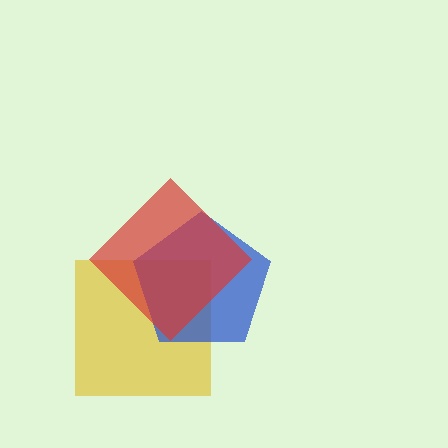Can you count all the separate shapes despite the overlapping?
Yes, there are 3 separate shapes.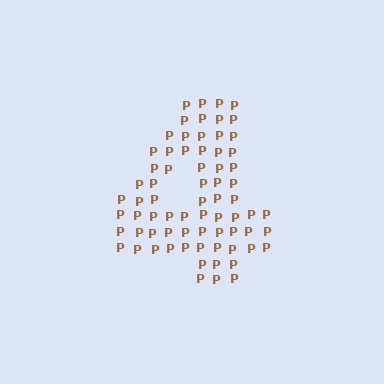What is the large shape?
The large shape is the digit 4.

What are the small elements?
The small elements are letter P's.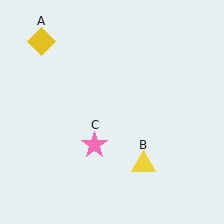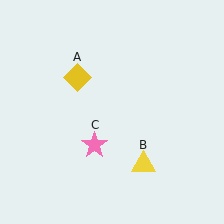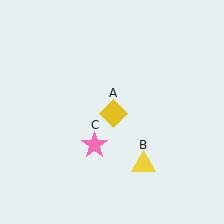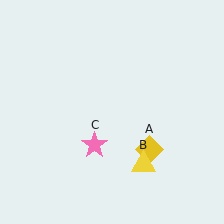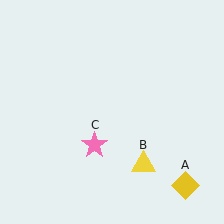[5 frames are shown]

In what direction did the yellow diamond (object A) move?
The yellow diamond (object A) moved down and to the right.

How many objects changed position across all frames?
1 object changed position: yellow diamond (object A).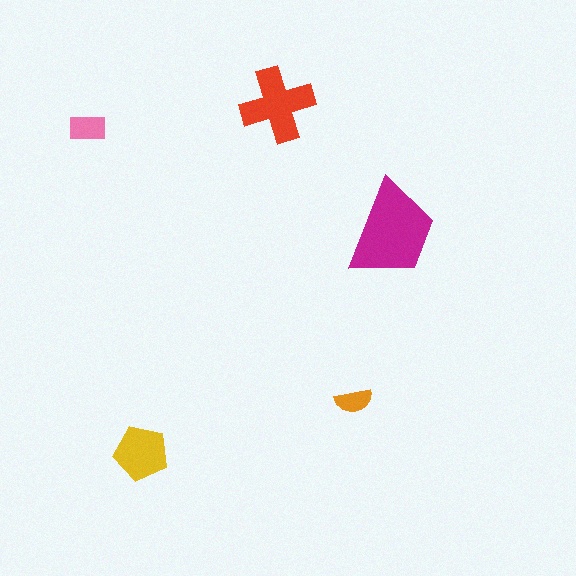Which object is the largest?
The magenta trapezoid.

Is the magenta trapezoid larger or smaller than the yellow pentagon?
Larger.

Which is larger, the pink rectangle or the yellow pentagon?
The yellow pentagon.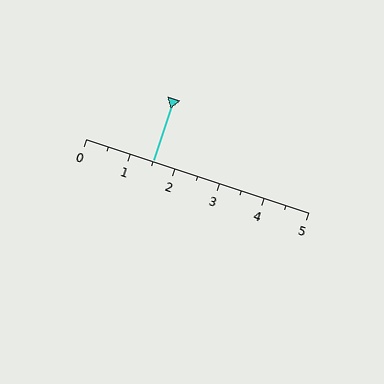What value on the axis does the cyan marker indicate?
The marker indicates approximately 1.5.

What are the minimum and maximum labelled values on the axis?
The axis runs from 0 to 5.